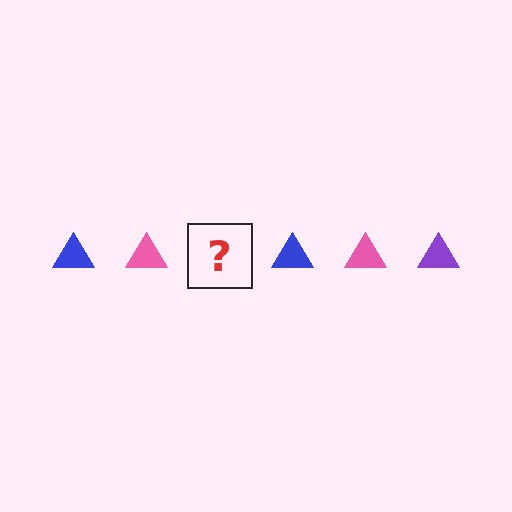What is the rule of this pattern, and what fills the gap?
The rule is that the pattern cycles through blue, pink, purple triangles. The gap should be filled with a purple triangle.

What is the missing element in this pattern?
The missing element is a purple triangle.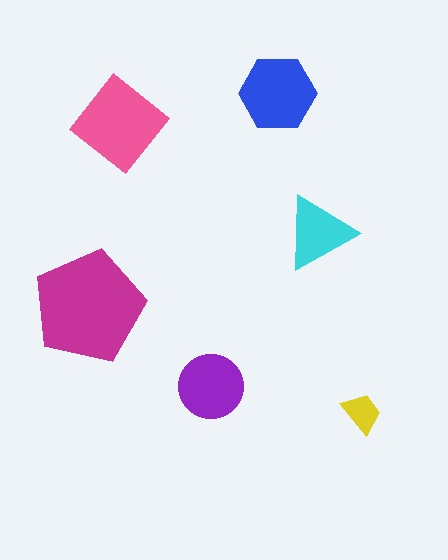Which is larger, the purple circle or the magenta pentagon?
The magenta pentagon.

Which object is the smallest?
The yellow trapezoid.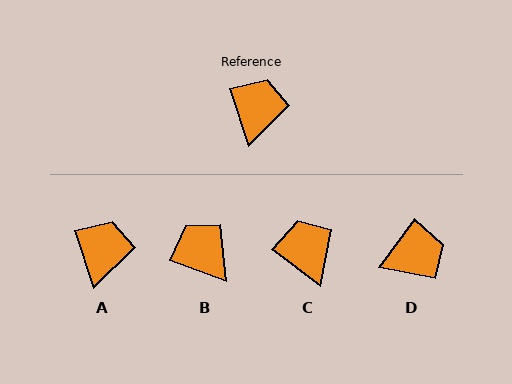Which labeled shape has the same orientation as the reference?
A.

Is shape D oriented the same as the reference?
No, it is off by about 54 degrees.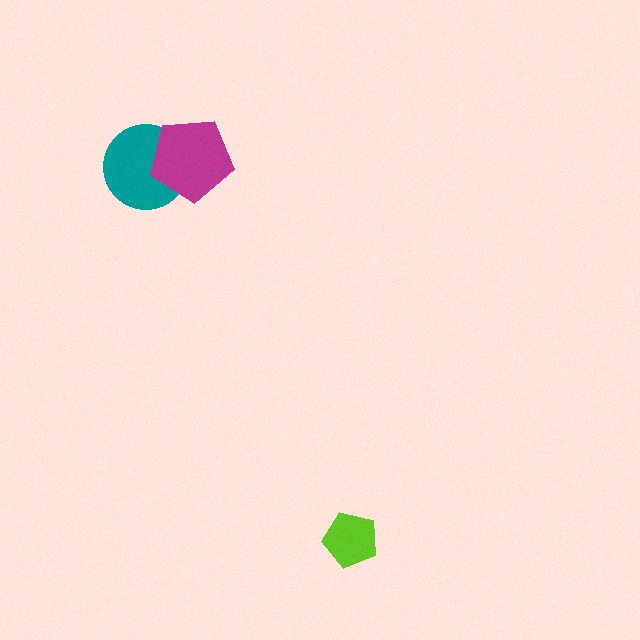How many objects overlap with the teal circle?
1 object overlaps with the teal circle.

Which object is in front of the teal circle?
The magenta pentagon is in front of the teal circle.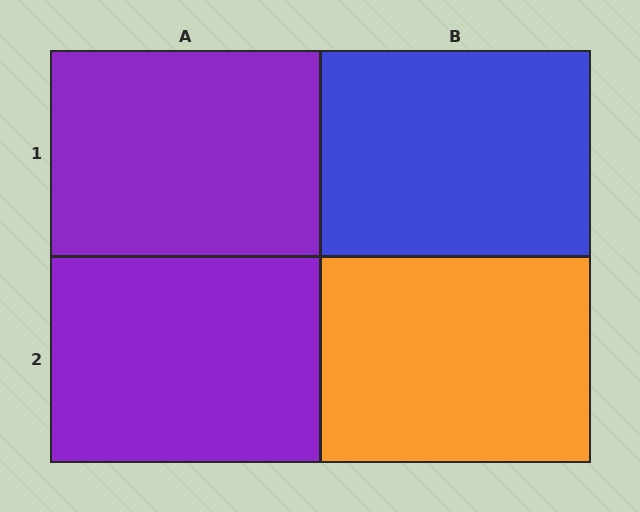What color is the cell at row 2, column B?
Orange.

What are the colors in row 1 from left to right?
Purple, blue.